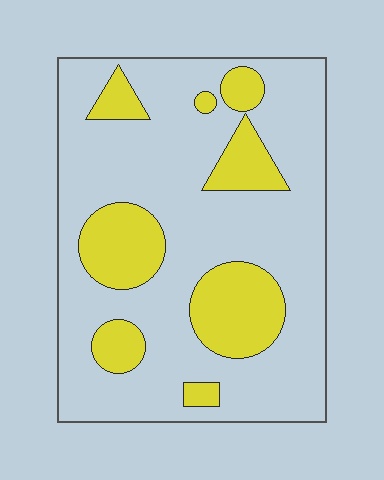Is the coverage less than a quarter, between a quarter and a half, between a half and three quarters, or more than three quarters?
Less than a quarter.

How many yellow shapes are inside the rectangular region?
8.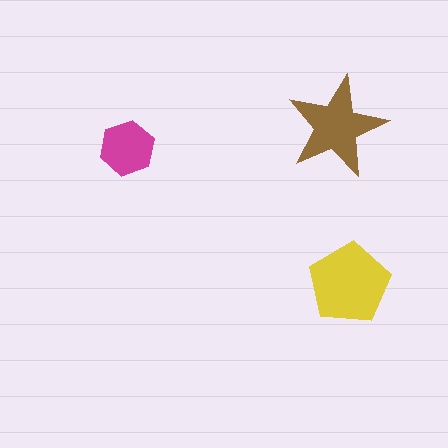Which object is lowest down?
The yellow pentagon is bottommost.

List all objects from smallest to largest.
The magenta hexagon, the brown star, the yellow pentagon.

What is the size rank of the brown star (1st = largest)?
2nd.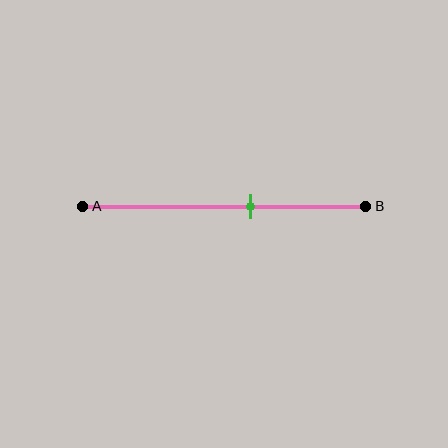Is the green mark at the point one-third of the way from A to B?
No, the mark is at about 60% from A, not at the 33% one-third point.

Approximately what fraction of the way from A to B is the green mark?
The green mark is approximately 60% of the way from A to B.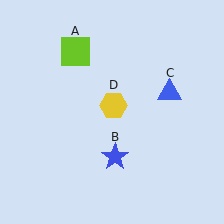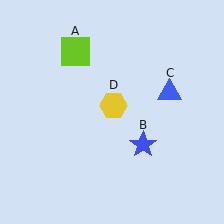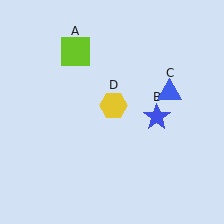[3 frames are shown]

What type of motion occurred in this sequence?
The blue star (object B) rotated counterclockwise around the center of the scene.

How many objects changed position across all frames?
1 object changed position: blue star (object B).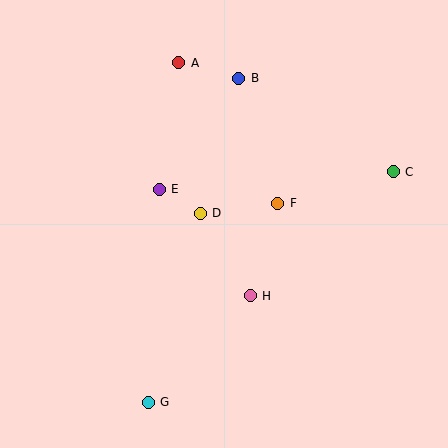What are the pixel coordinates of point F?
Point F is at (278, 203).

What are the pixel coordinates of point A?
Point A is at (179, 63).